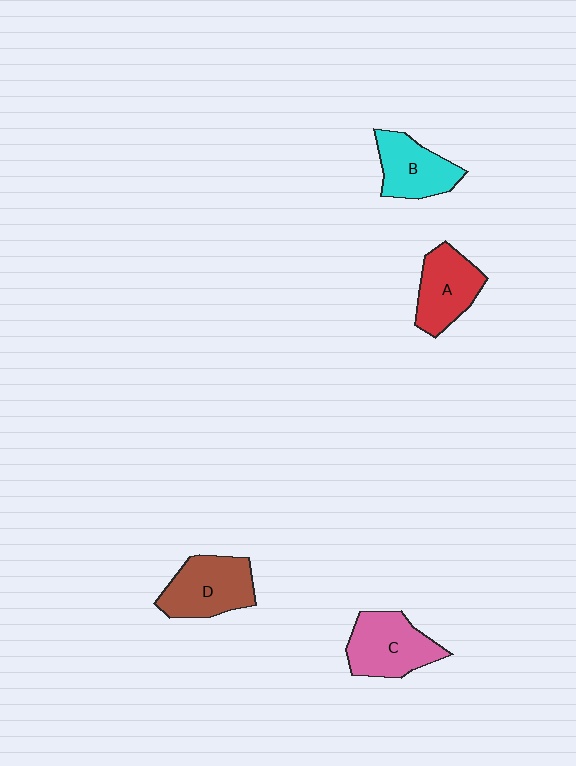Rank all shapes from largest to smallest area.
From largest to smallest: C (pink), D (brown), A (red), B (cyan).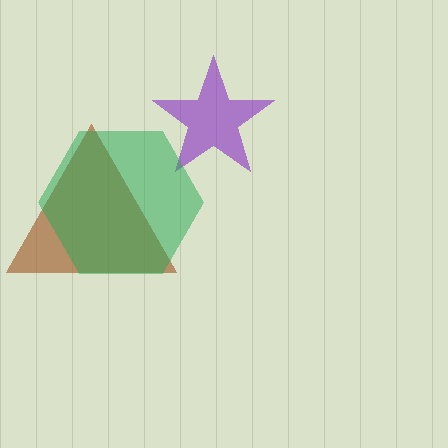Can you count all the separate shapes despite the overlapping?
Yes, there are 3 separate shapes.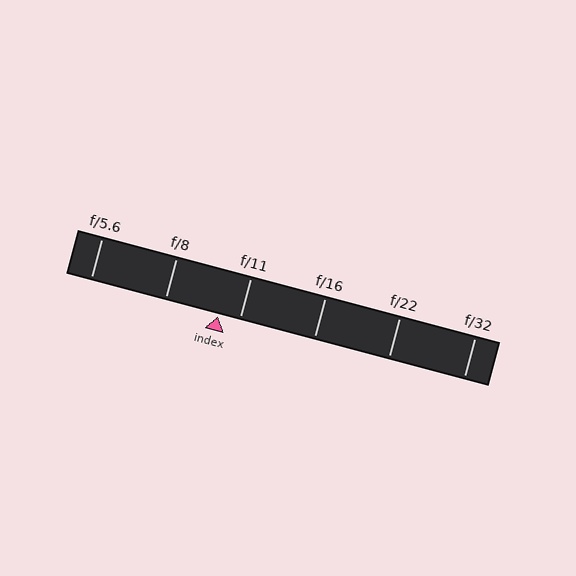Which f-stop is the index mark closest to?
The index mark is closest to f/11.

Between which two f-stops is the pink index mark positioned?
The index mark is between f/8 and f/11.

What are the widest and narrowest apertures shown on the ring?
The widest aperture shown is f/5.6 and the narrowest is f/32.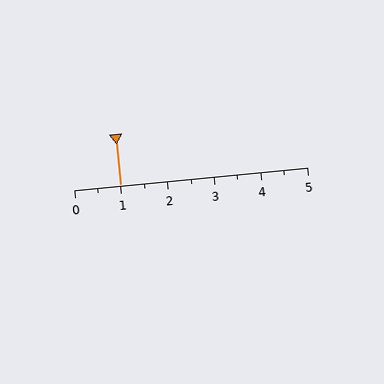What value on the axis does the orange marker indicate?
The marker indicates approximately 1.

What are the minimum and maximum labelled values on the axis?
The axis runs from 0 to 5.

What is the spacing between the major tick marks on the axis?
The major ticks are spaced 1 apart.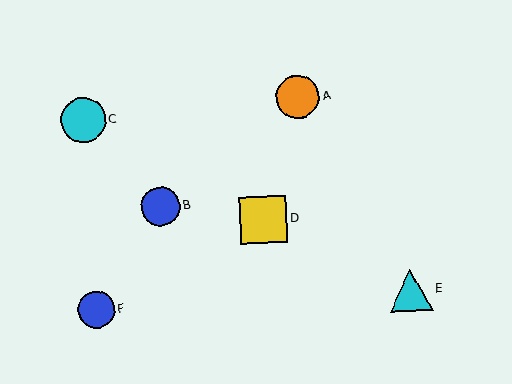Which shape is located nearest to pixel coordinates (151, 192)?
The blue circle (labeled B) at (160, 206) is nearest to that location.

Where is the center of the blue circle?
The center of the blue circle is at (97, 310).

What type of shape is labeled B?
Shape B is a blue circle.